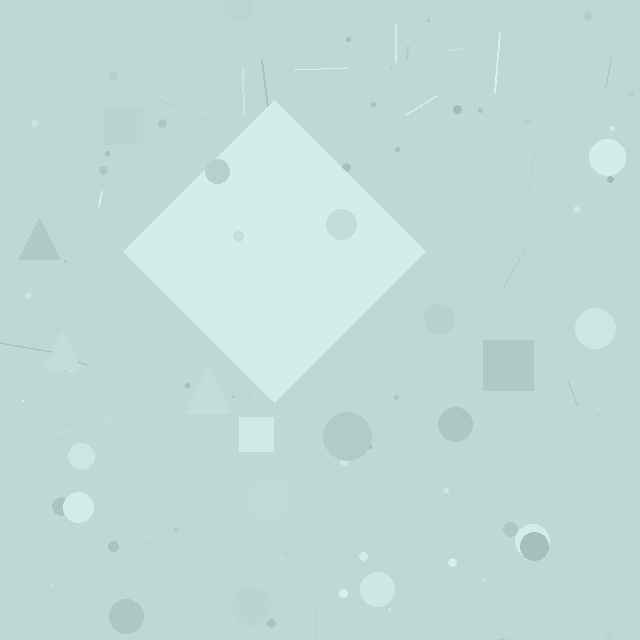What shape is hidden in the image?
A diamond is hidden in the image.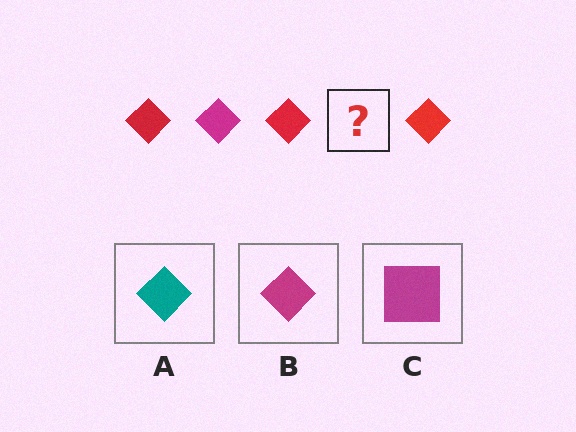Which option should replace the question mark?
Option B.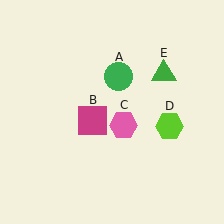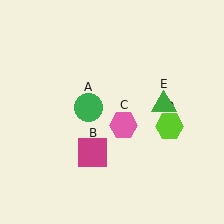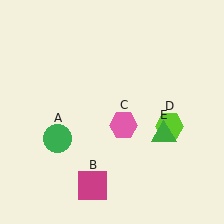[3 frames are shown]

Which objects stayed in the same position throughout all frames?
Pink hexagon (object C) and lime hexagon (object D) remained stationary.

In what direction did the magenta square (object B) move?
The magenta square (object B) moved down.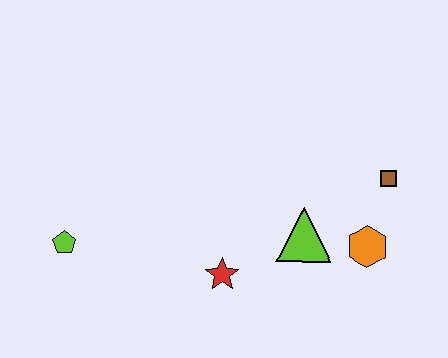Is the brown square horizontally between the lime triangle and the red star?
No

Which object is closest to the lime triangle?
The orange hexagon is closest to the lime triangle.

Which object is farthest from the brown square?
The lime pentagon is farthest from the brown square.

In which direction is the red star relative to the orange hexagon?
The red star is to the left of the orange hexagon.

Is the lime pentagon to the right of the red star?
No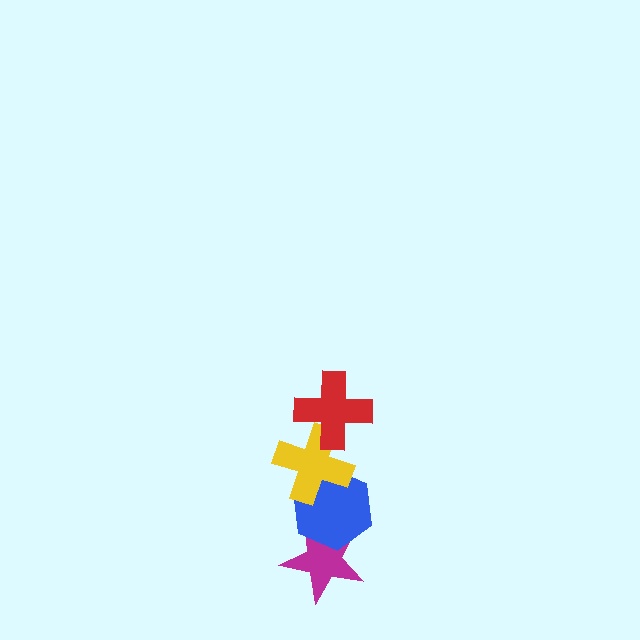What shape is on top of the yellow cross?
The red cross is on top of the yellow cross.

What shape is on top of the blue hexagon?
The yellow cross is on top of the blue hexagon.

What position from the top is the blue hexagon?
The blue hexagon is 3rd from the top.